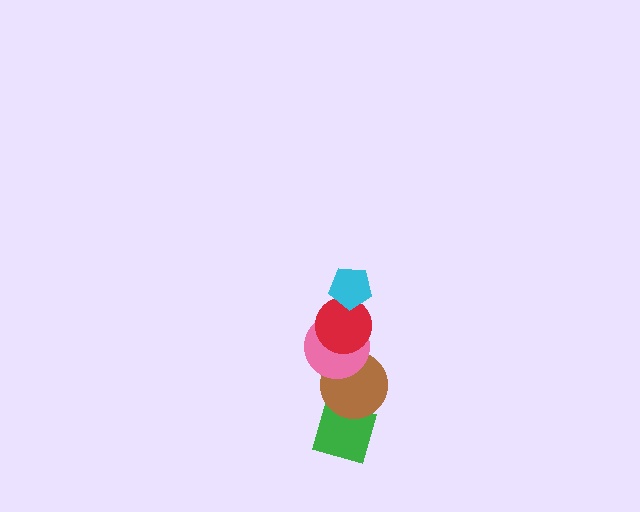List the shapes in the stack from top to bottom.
From top to bottom: the cyan pentagon, the red circle, the pink circle, the brown circle, the green diamond.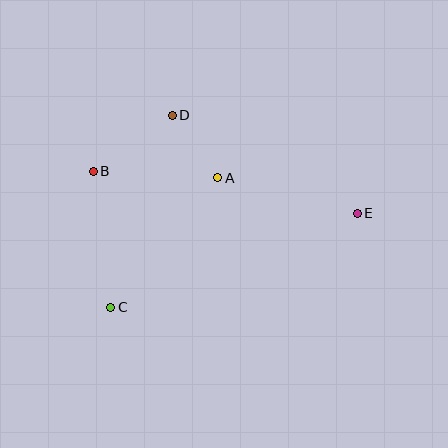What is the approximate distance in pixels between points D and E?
The distance between D and E is approximately 209 pixels.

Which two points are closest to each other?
Points A and D are closest to each other.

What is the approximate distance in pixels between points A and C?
The distance between A and C is approximately 168 pixels.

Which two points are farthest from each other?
Points B and E are farthest from each other.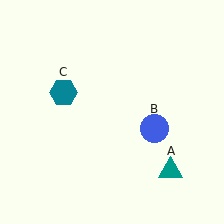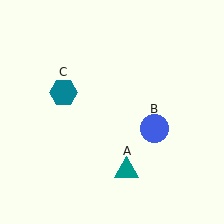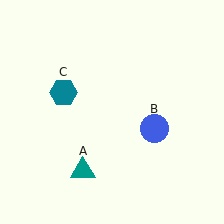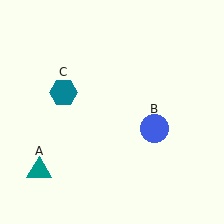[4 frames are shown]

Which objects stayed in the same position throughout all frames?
Blue circle (object B) and teal hexagon (object C) remained stationary.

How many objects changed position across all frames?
1 object changed position: teal triangle (object A).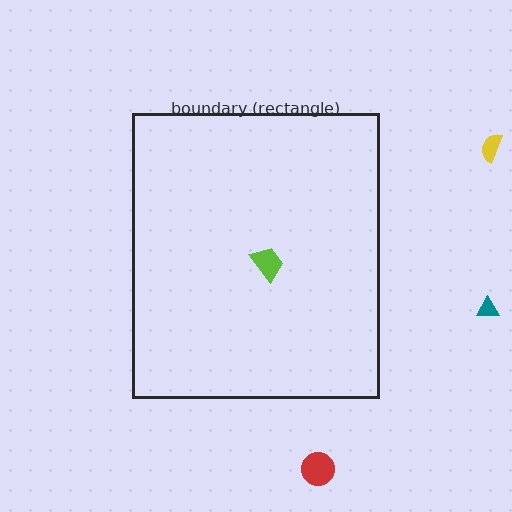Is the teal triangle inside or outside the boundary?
Outside.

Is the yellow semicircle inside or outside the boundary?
Outside.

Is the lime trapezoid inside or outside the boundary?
Inside.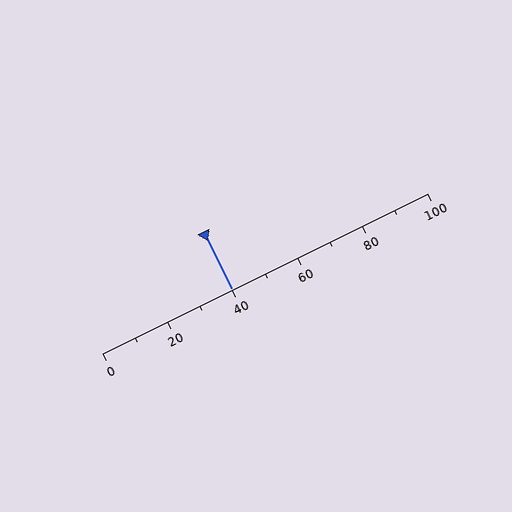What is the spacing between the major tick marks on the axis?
The major ticks are spaced 20 apart.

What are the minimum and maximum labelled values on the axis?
The axis runs from 0 to 100.